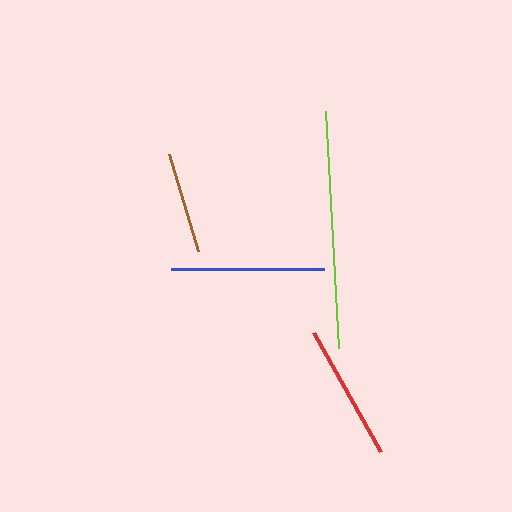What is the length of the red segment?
The red segment is approximately 136 pixels long.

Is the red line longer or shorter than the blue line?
The blue line is longer than the red line.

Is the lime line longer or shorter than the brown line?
The lime line is longer than the brown line.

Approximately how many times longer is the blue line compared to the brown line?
The blue line is approximately 1.5 times the length of the brown line.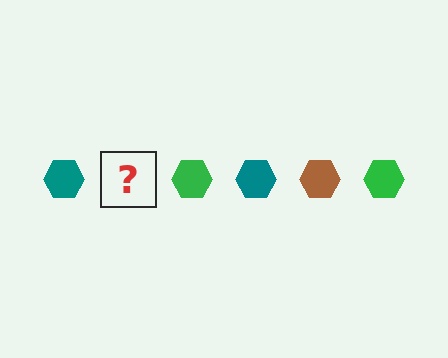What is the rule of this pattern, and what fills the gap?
The rule is that the pattern cycles through teal, brown, green hexagons. The gap should be filled with a brown hexagon.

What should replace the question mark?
The question mark should be replaced with a brown hexagon.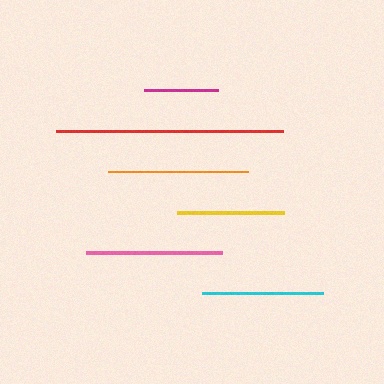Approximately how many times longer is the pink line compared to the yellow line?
The pink line is approximately 1.3 times the length of the yellow line.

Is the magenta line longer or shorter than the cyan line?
The cyan line is longer than the magenta line.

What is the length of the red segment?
The red segment is approximately 227 pixels long.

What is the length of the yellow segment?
The yellow segment is approximately 107 pixels long.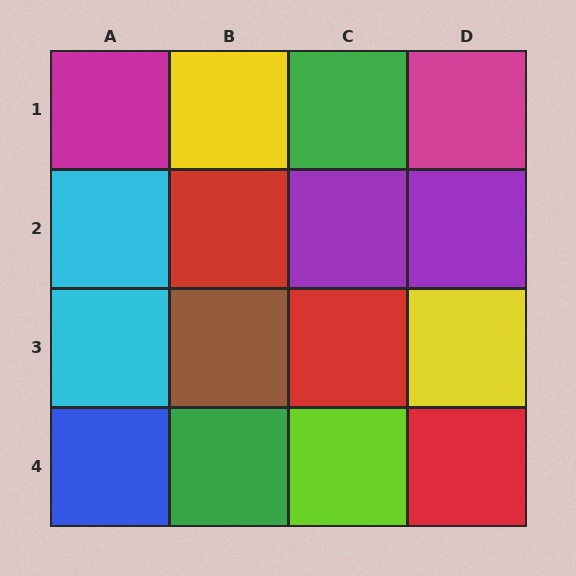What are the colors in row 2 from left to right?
Cyan, red, purple, purple.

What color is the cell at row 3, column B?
Brown.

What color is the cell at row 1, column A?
Magenta.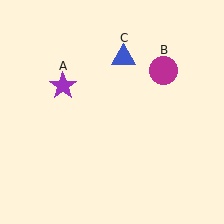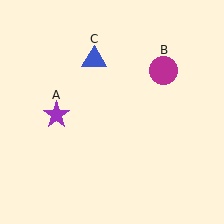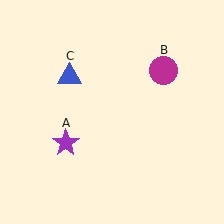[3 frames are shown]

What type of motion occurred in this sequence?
The purple star (object A), blue triangle (object C) rotated counterclockwise around the center of the scene.